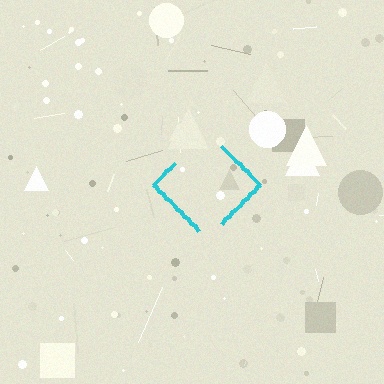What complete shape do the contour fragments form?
The contour fragments form a diamond.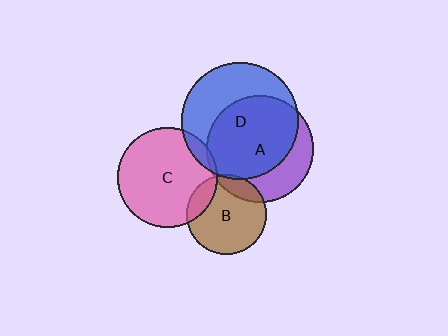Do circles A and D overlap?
Yes.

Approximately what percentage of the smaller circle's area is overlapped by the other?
Approximately 65%.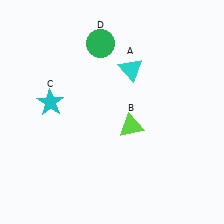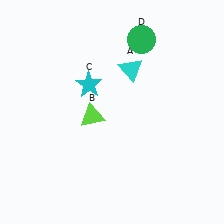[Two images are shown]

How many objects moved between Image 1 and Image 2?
3 objects moved between the two images.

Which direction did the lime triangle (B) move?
The lime triangle (B) moved left.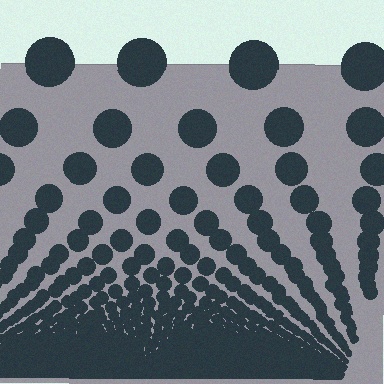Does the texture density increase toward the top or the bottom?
Density increases toward the bottom.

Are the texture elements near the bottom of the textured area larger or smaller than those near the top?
Smaller. The gradient is inverted — elements near the bottom are smaller and denser.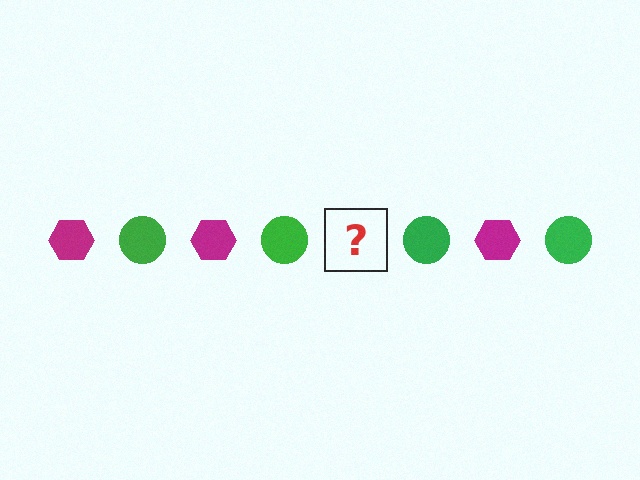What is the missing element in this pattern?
The missing element is a magenta hexagon.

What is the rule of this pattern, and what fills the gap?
The rule is that the pattern alternates between magenta hexagon and green circle. The gap should be filled with a magenta hexagon.